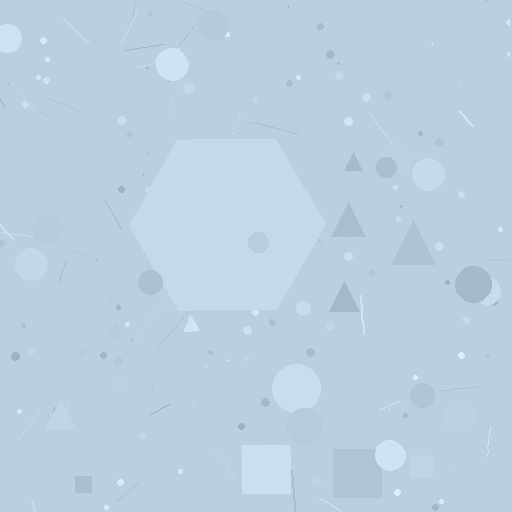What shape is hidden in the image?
A hexagon is hidden in the image.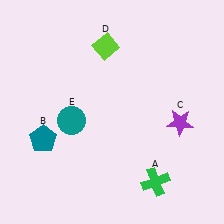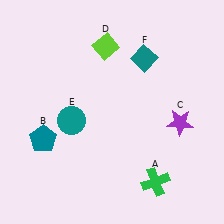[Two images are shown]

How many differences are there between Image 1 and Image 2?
There is 1 difference between the two images.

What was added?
A teal diamond (F) was added in Image 2.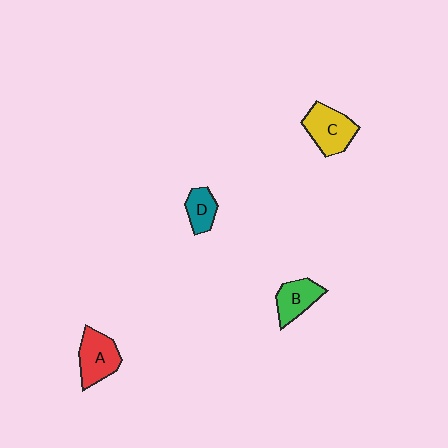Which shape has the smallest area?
Shape D (teal).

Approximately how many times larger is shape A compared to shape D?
Approximately 1.6 times.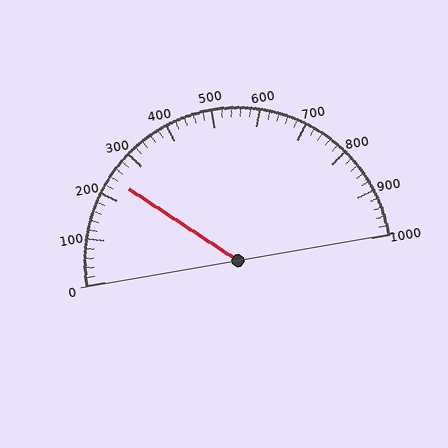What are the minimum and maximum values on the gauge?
The gauge ranges from 0 to 1000.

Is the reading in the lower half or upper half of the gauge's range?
The reading is in the lower half of the range (0 to 1000).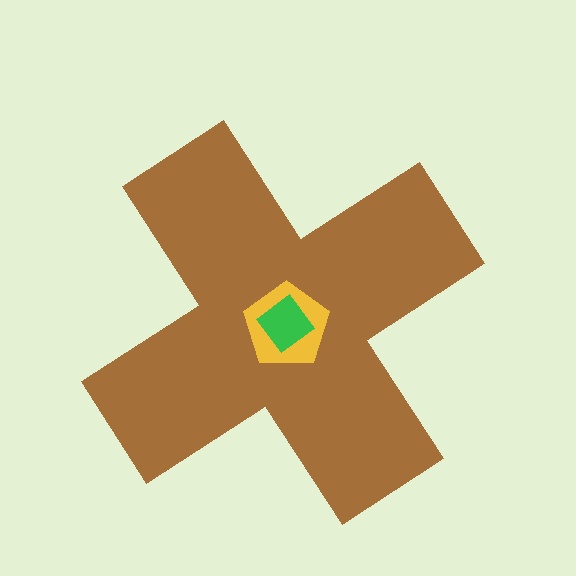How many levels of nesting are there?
3.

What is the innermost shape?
The green diamond.